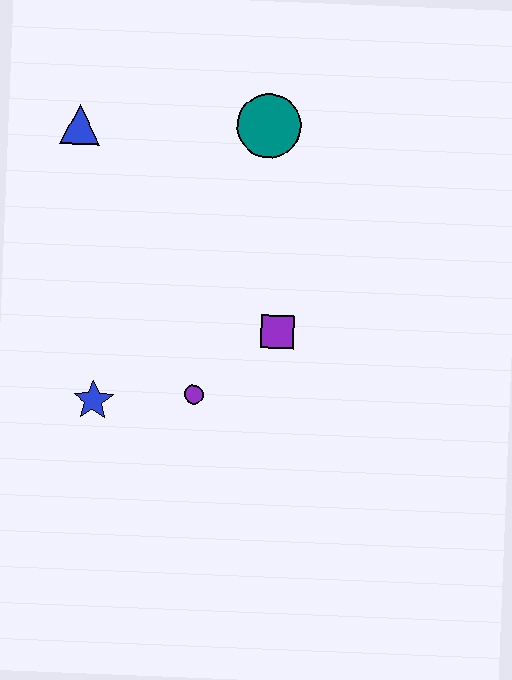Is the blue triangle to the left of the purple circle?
Yes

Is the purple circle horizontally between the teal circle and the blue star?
Yes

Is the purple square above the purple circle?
Yes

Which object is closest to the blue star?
The purple circle is closest to the blue star.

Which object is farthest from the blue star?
The teal circle is farthest from the blue star.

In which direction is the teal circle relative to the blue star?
The teal circle is above the blue star.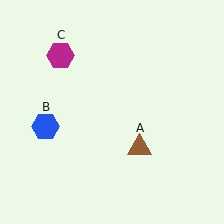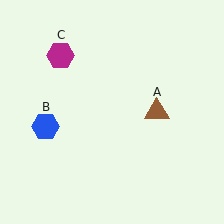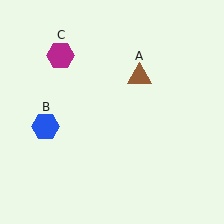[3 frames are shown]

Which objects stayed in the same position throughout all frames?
Blue hexagon (object B) and magenta hexagon (object C) remained stationary.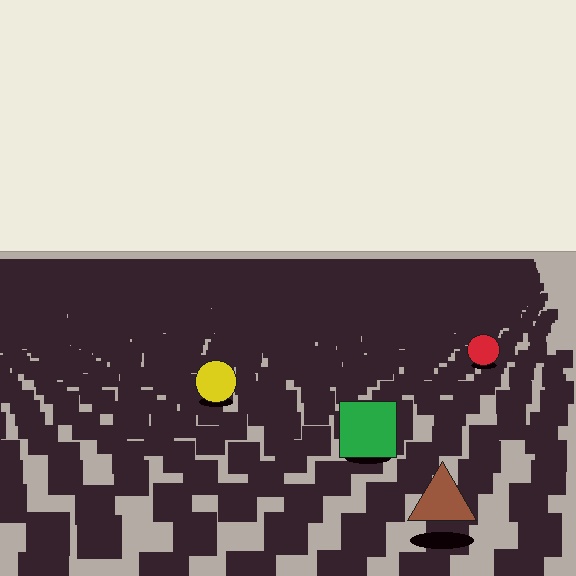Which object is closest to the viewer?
The brown triangle is closest. The texture marks near it are larger and more spread out.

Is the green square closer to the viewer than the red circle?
Yes. The green square is closer — you can tell from the texture gradient: the ground texture is coarser near it.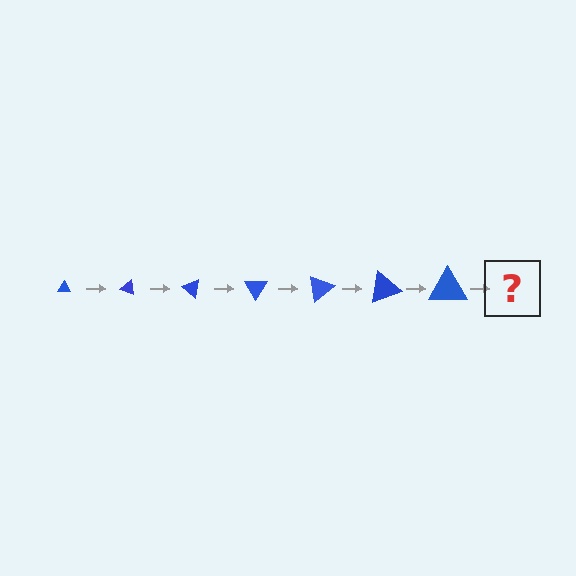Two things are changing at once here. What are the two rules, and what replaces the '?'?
The two rules are that the triangle grows larger each step and it rotates 20 degrees each step. The '?' should be a triangle, larger than the previous one and rotated 140 degrees from the start.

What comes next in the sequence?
The next element should be a triangle, larger than the previous one and rotated 140 degrees from the start.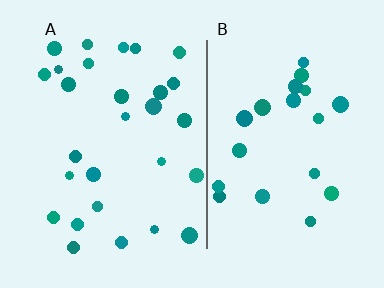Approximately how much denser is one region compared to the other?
Approximately 1.4× — region A over region B.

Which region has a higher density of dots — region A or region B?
A (the left).